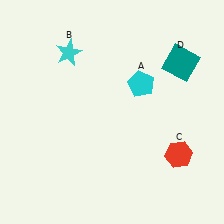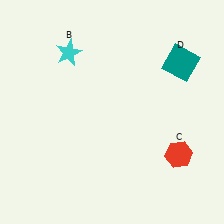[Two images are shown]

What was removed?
The cyan pentagon (A) was removed in Image 2.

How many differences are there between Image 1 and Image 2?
There is 1 difference between the two images.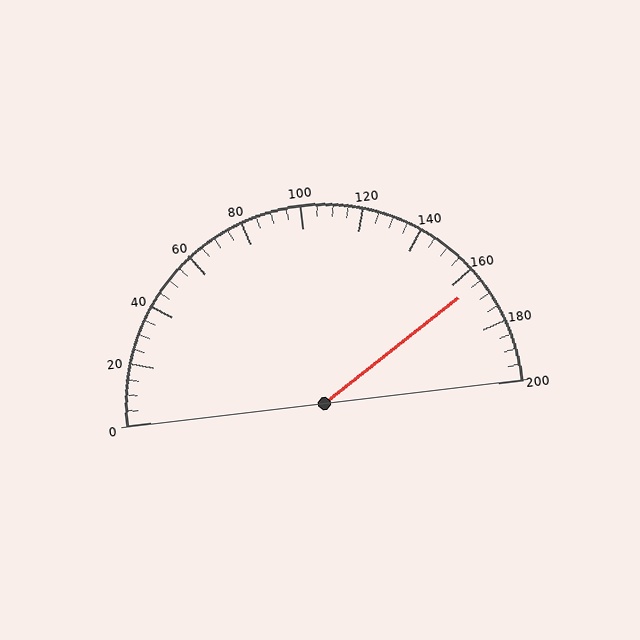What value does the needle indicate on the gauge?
The needle indicates approximately 165.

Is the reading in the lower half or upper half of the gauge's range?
The reading is in the upper half of the range (0 to 200).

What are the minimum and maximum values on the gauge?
The gauge ranges from 0 to 200.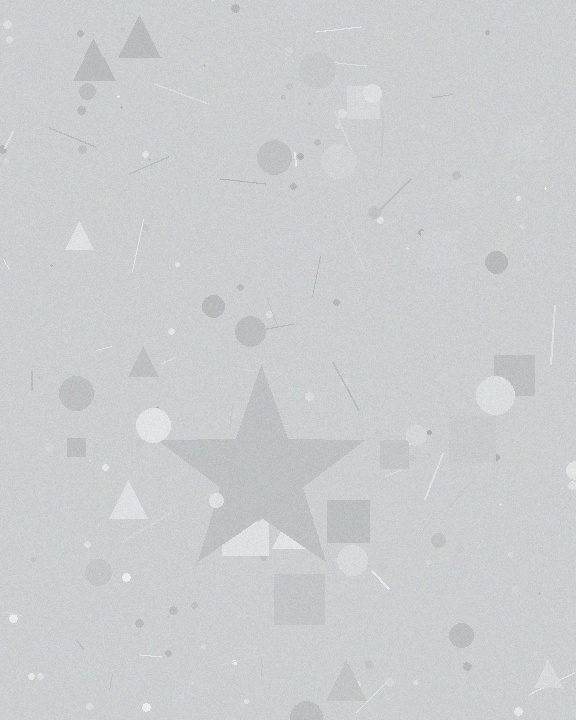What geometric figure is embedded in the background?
A star is embedded in the background.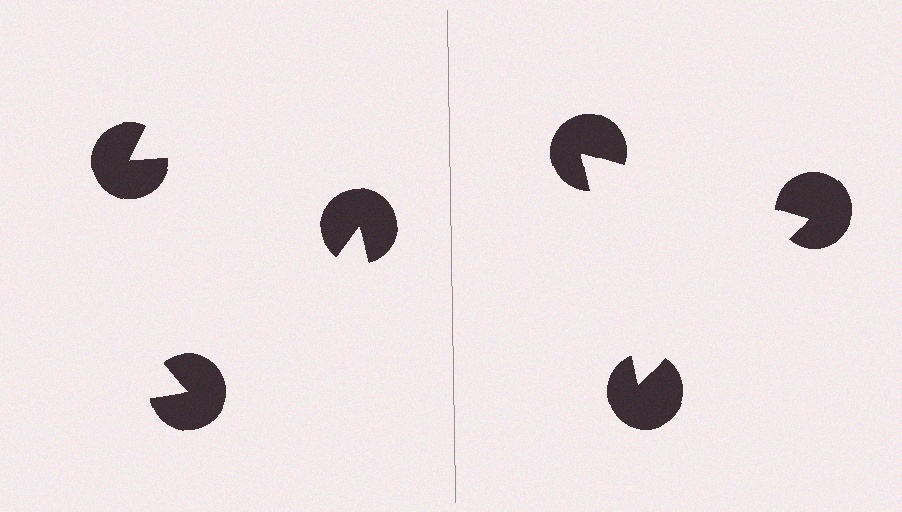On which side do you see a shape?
An illusory triangle appears on the right side. On the left side the wedge cuts are rotated, so no coherent shape forms.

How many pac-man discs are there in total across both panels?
6 — 3 on each side.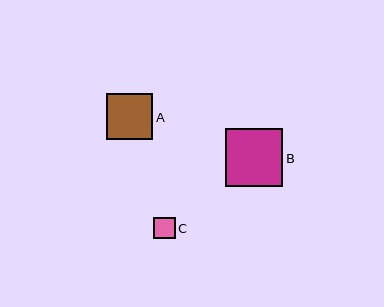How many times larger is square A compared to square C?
Square A is approximately 2.2 times the size of square C.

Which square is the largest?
Square B is the largest with a size of approximately 58 pixels.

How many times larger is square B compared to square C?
Square B is approximately 2.7 times the size of square C.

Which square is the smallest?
Square C is the smallest with a size of approximately 21 pixels.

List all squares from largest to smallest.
From largest to smallest: B, A, C.